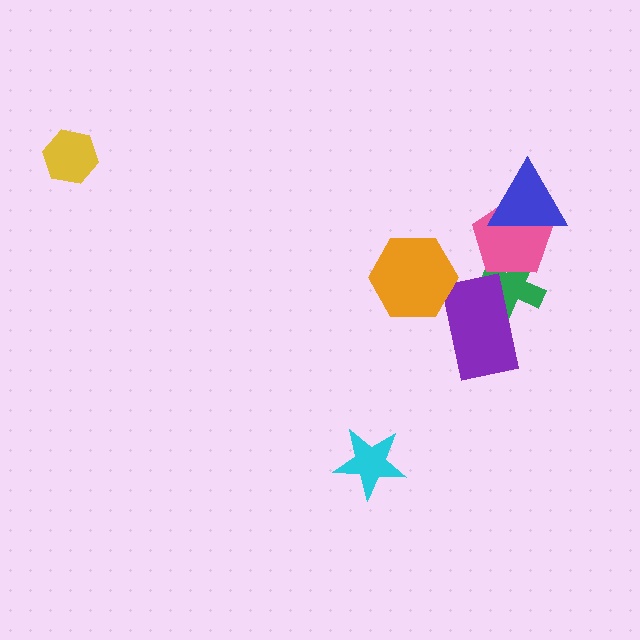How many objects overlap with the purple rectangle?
2 objects overlap with the purple rectangle.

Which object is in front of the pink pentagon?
The blue triangle is in front of the pink pentagon.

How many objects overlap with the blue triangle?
1 object overlaps with the blue triangle.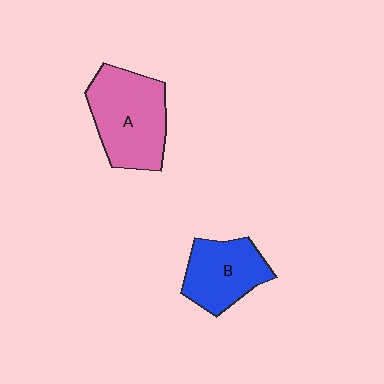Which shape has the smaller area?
Shape B (blue).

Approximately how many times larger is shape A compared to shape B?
Approximately 1.4 times.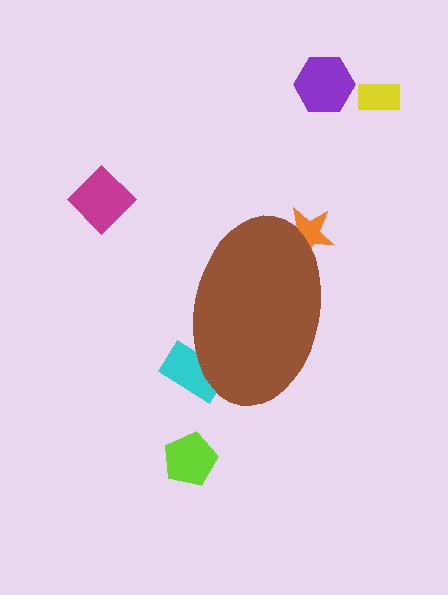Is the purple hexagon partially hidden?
No, the purple hexagon is fully visible.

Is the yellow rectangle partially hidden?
No, the yellow rectangle is fully visible.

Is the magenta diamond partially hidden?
No, the magenta diamond is fully visible.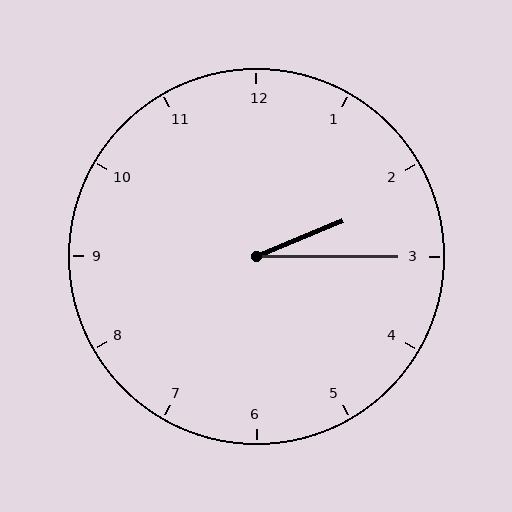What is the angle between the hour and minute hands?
Approximately 22 degrees.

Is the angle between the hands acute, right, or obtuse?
It is acute.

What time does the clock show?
2:15.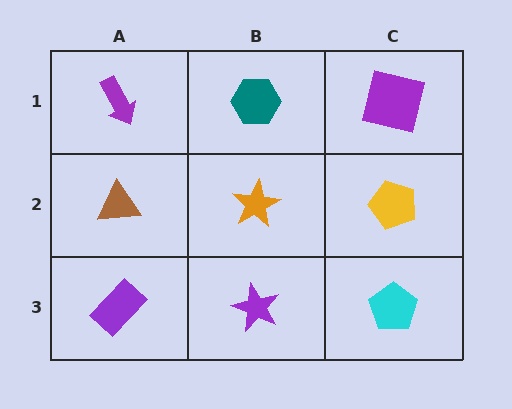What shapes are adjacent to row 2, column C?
A purple square (row 1, column C), a cyan pentagon (row 3, column C), an orange star (row 2, column B).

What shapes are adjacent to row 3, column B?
An orange star (row 2, column B), a purple rectangle (row 3, column A), a cyan pentagon (row 3, column C).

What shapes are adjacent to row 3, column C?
A yellow pentagon (row 2, column C), a purple star (row 3, column B).